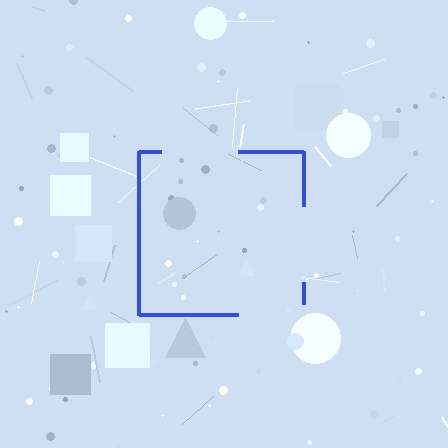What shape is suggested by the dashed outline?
The dashed outline suggests a square.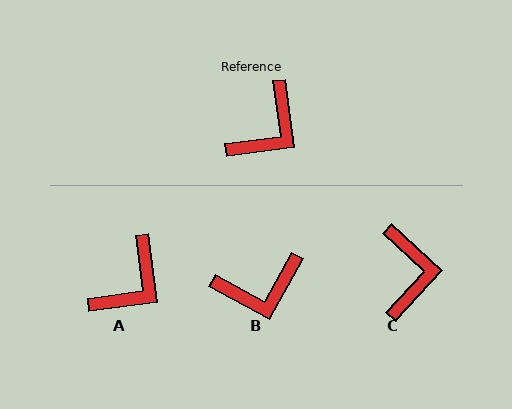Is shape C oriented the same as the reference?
No, it is off by about 39 degrees.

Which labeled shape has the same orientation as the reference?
A.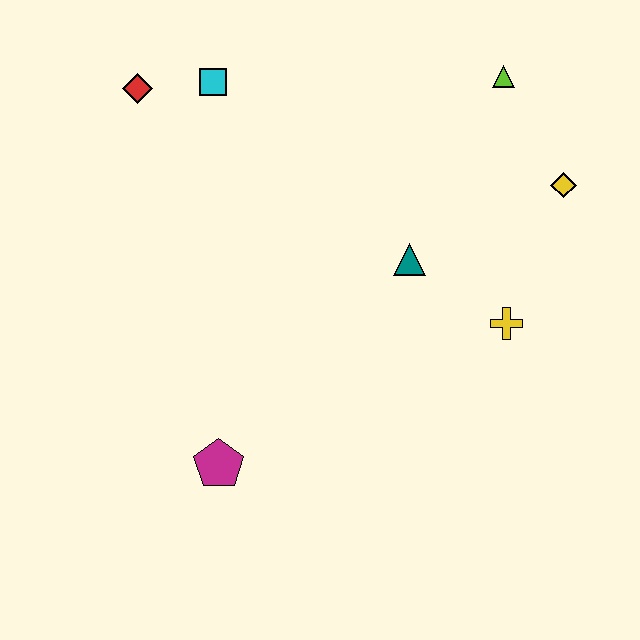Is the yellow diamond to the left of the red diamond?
No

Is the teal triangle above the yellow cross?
Yes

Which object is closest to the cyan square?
The red diamond is closest to the cyan square.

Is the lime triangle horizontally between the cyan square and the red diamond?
No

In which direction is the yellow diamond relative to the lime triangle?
The yellow diamond is below the lime triangle.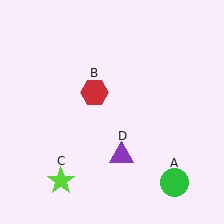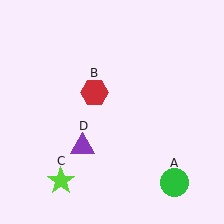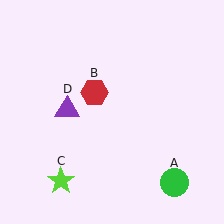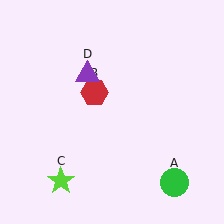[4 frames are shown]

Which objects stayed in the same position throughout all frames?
Green circle (object A) and red hexagon (object B) and lime star (object C) remained stationary.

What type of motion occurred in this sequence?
The purple triangle (object D) rotated clockwise around the center of the scene.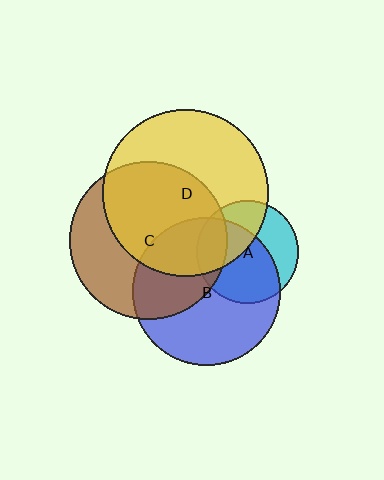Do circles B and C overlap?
Yes.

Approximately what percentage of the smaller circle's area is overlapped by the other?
Approximately 40%.